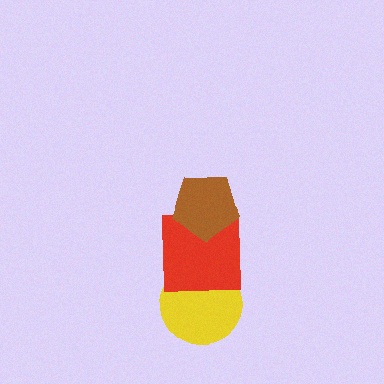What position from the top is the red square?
The red square is 2nd from the top.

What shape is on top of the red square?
The brown pentagon is on top of the red square.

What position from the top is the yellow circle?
The yellow circle is 3rd from the top.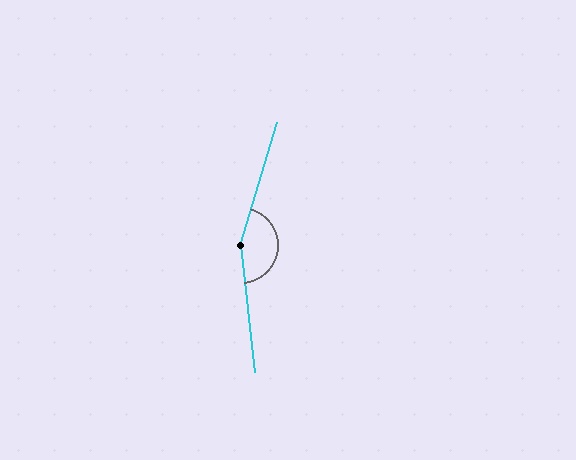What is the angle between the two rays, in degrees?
Approximately 157 degrees.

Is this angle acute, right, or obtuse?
It is obtuse.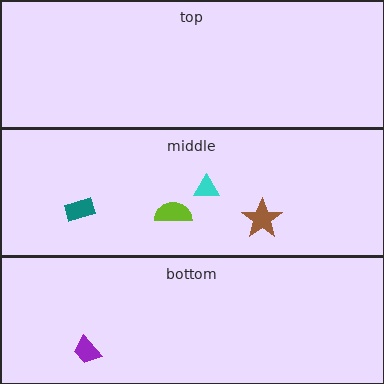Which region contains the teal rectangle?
The middle region.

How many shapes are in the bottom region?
1.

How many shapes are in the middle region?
4.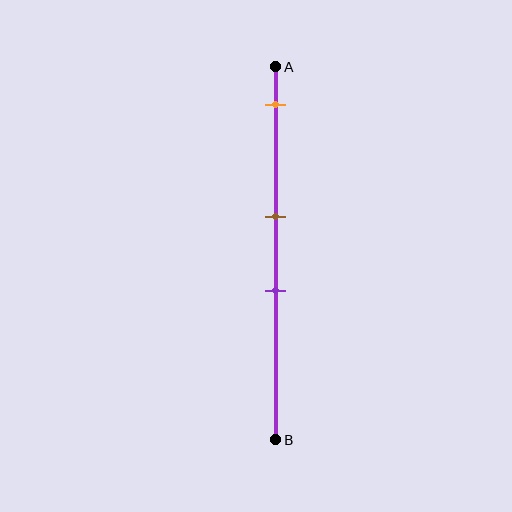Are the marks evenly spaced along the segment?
No, the marks are not evenly spaced.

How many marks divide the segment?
There are 3 marks dividing the segment.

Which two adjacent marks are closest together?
The brown and purple marks are the closest adjacent pair.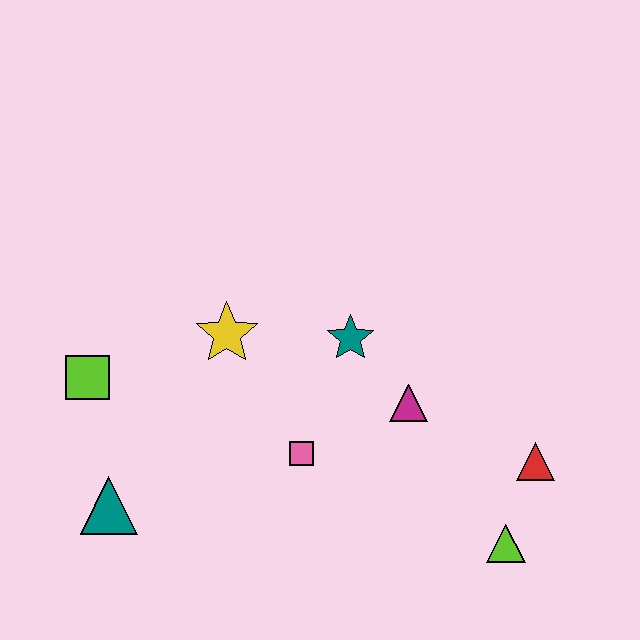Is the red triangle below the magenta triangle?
Yes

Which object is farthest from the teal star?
The teal triangle is farthest from the teal star.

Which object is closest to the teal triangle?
The lime square is closest to the teal triangle.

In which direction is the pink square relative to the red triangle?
The pink square is to the left of the red triangle.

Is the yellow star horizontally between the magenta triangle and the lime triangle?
No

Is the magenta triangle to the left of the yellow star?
No